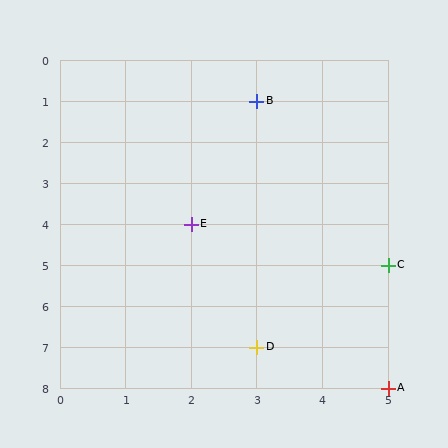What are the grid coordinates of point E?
Point E is at grid coordinates (2, 4).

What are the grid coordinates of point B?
Point B is at grid coordinates (3, 1).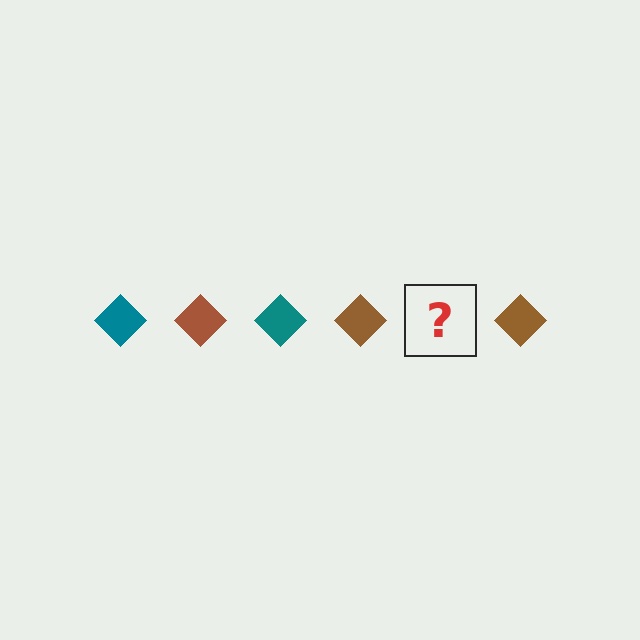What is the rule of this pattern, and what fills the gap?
The rule is that the pattern cycles through teal, brown diamonds. The gap should be filled with a teal diamond.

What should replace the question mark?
The question mark should be replaced with a teal diamond.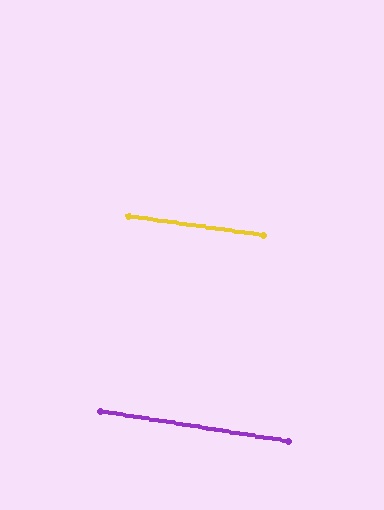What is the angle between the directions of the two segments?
Approximately 1 degree.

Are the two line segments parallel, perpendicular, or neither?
Parallel — their directions differ by only 1.1°.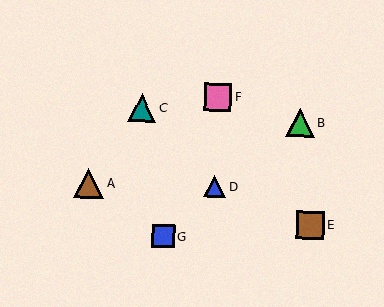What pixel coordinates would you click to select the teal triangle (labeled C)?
Click at (142, 108) to select the teal triangle C.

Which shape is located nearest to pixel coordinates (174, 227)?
The blue square (labeled G) at (163, 236) is nearest to that location.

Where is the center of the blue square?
The center of the blue square is at (163, 236).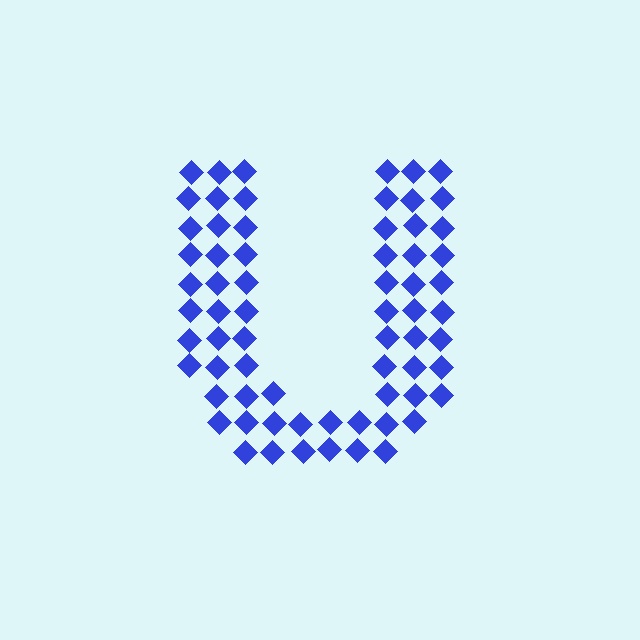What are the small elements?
The small elements are diamonds.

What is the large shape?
The large shape is the letter U.